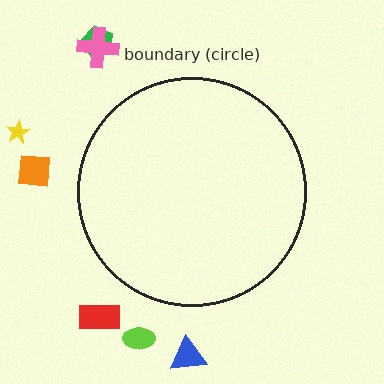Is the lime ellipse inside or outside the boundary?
Outside.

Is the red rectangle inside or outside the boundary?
Outside.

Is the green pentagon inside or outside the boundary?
Outside.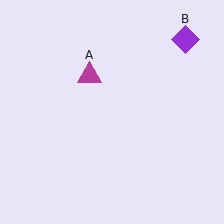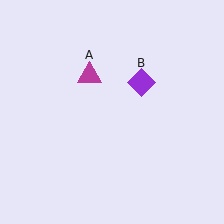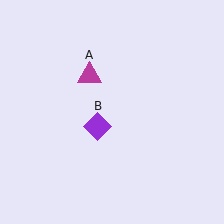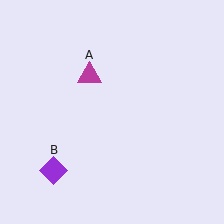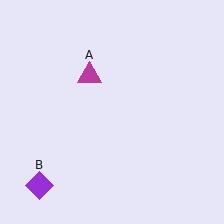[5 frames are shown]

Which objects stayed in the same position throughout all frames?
Magenta triangle (object A) remained stationary.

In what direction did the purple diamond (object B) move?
The purple diamond (object B) moved down and to the left.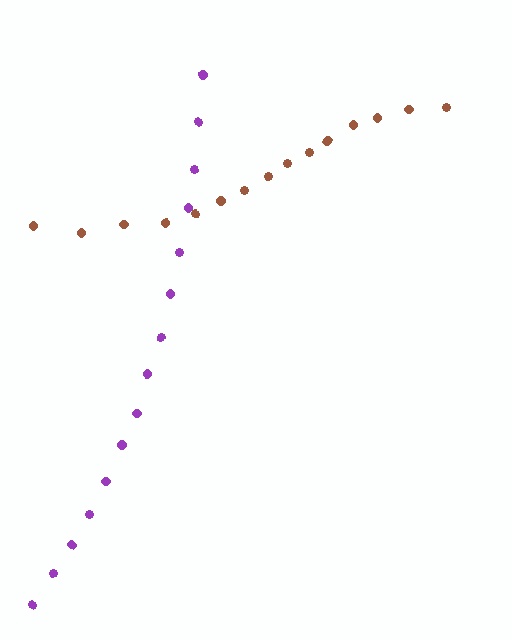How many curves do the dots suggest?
There are 2 distinct paths.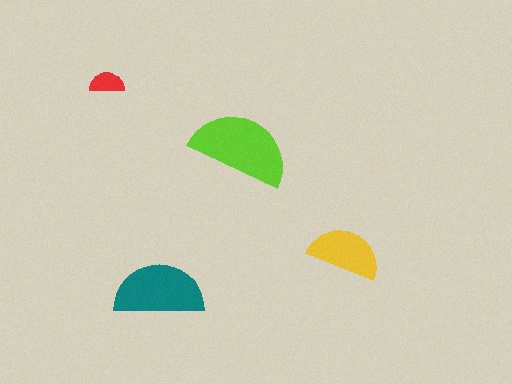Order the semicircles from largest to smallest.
the lime one, the teal one, the yellow one, the red one.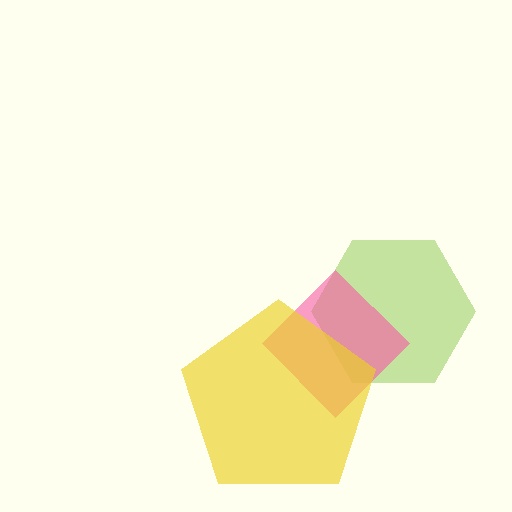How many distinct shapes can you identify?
There are 3 distinct shapes: a lime hexagon, a pink diamond, a yellow pentagon.